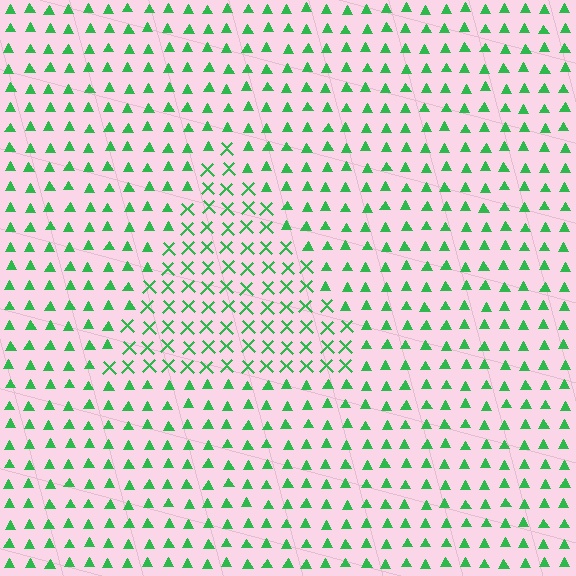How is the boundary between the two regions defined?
The boundary is defined by a change in element shape: X marks inside vs. triangles outside. All elements share the same color and spacing.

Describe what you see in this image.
The image is filled with small green elements arranged in a uniform grid. A triangle-shaped region contains X marks, while the surrounding area contains triangles. The boundary is defined purely by the change in element shape.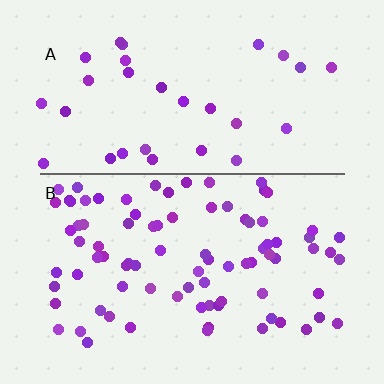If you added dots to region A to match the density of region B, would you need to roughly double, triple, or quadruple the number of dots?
Approximately triple.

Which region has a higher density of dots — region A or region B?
B (the bottom).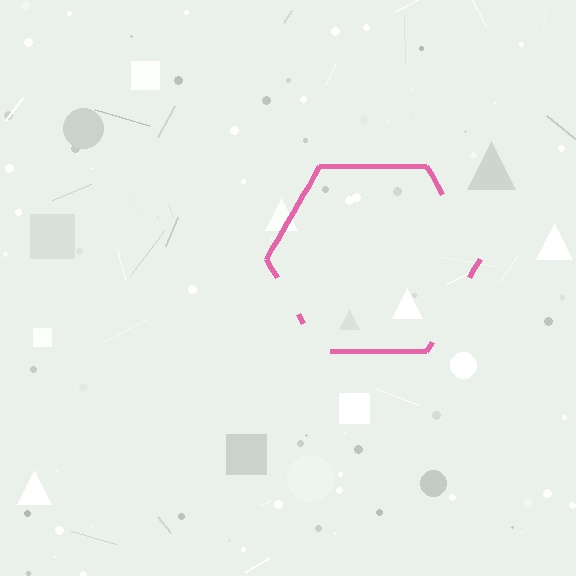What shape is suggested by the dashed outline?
The dashed outline suggests a hexagon.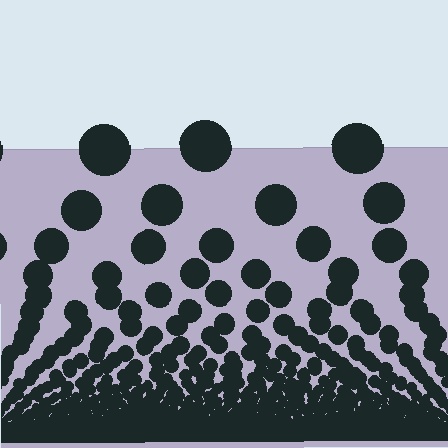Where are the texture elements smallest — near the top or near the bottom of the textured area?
Near the bottom.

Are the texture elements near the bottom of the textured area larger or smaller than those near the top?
Smaller. The gradient is inverted — elements near the bottom are smaller and denser.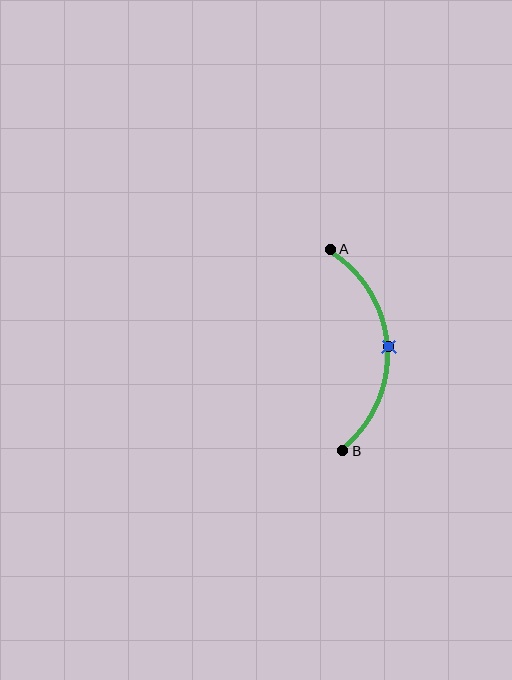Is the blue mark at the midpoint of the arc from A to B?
Yes. The blue mark lies on the arc at equal arc-length from both A and B — it is the arc midpoint.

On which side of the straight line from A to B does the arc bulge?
The arc bulges to the right of the straight line connecting A and B.